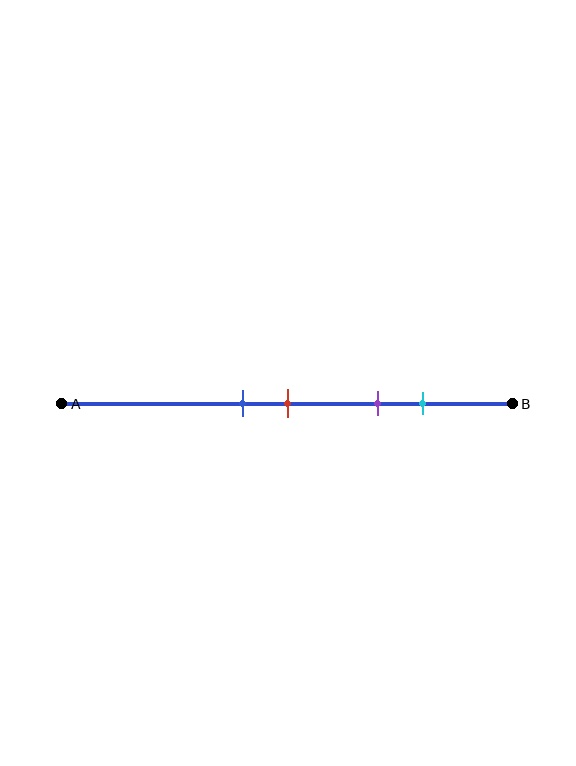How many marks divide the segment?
There are 4 marks dividing the segment.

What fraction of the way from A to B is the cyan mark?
The cyan mark is approximately 80% (0.8) of the way from A to B.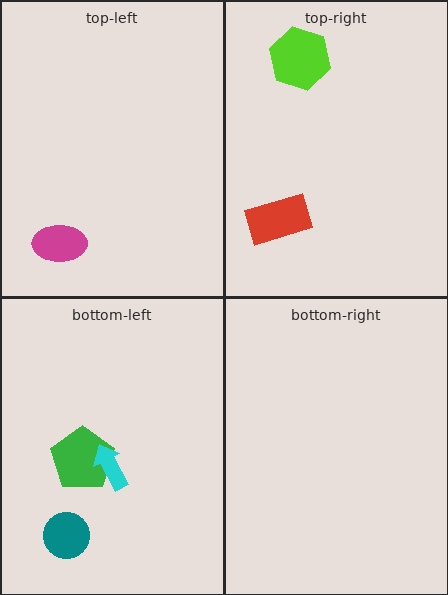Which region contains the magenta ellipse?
The top-left region.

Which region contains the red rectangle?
The top-right region.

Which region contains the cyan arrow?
The bottom-left region.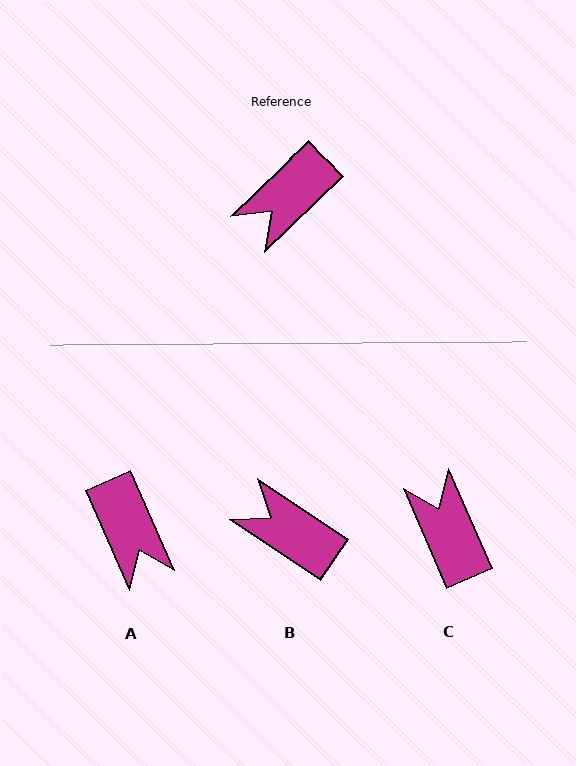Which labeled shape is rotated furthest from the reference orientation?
C, about 110 degrees away.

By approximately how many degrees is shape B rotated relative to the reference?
Approximately 78 degrees clockwise.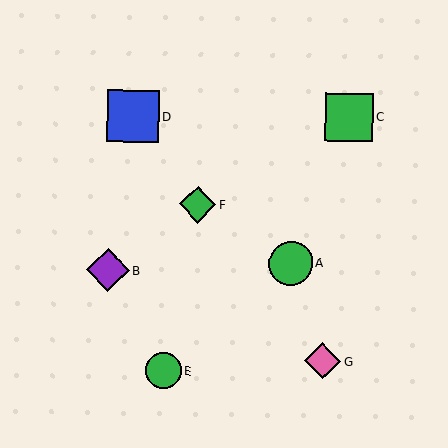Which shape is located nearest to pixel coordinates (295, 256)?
The green circle (labeled A) at (291, 263) is nearest to that location.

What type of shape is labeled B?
Shape B is a purple diamond.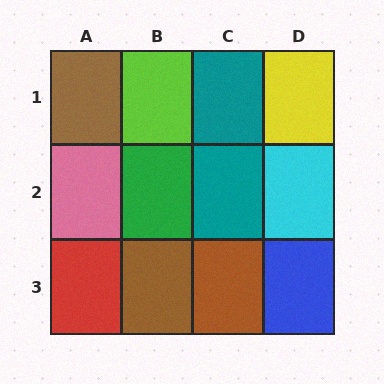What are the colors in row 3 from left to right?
Red, brown, brown, blue.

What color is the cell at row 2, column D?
Cyan.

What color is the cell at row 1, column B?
Lime.